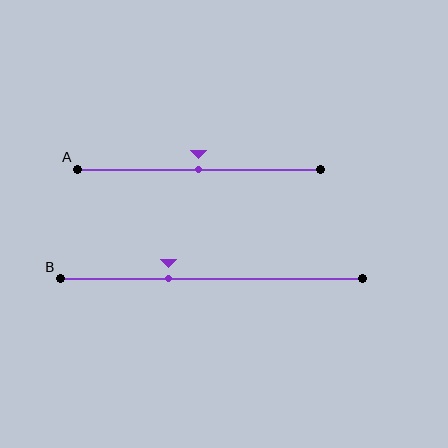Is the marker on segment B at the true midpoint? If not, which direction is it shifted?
No, the marker on segment B is shifted to the left by about 14% of the segment length.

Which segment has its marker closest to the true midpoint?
Segment A has its marker closest to the true midpoint.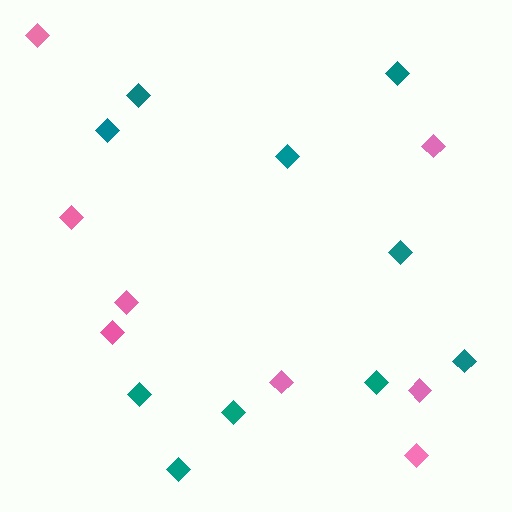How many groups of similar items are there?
There are 2 groups: one group of pink diamonds (8) and one group of teal diamonds (10).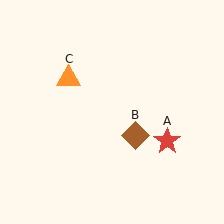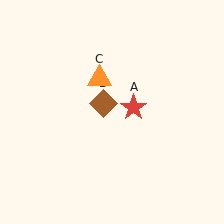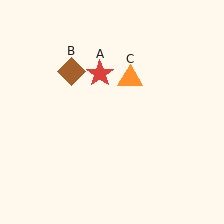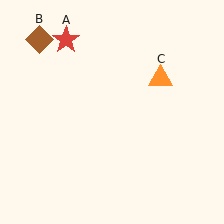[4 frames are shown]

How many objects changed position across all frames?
3 objects changed position: red star (object A), brown diamond (object B), orange triangle (object C).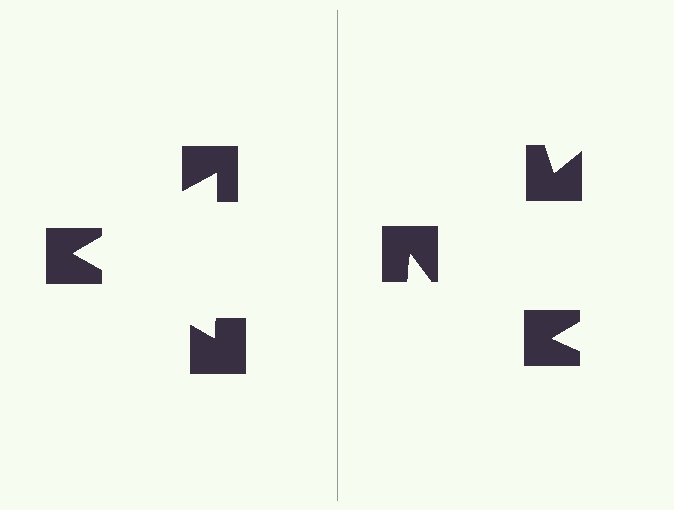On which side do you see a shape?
An illusory triangle appears on the left side. On the right side the wedge cuts are rotated, so no coherent shape forms.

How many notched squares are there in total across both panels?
6 — 3 on each side.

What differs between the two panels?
The notched squares are positioned identically on both sides; only the wedge orientations differ. On the left they align to a triangle; on the right they are misaligned.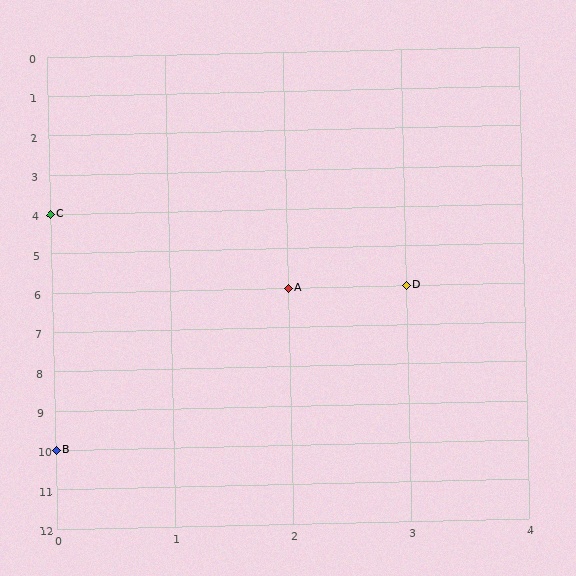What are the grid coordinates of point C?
Point C is at grid coordinates (0, 4).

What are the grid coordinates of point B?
Point B is at grid coordinates (0, 10).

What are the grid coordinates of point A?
Point A is at grid coordinates (2, 6).